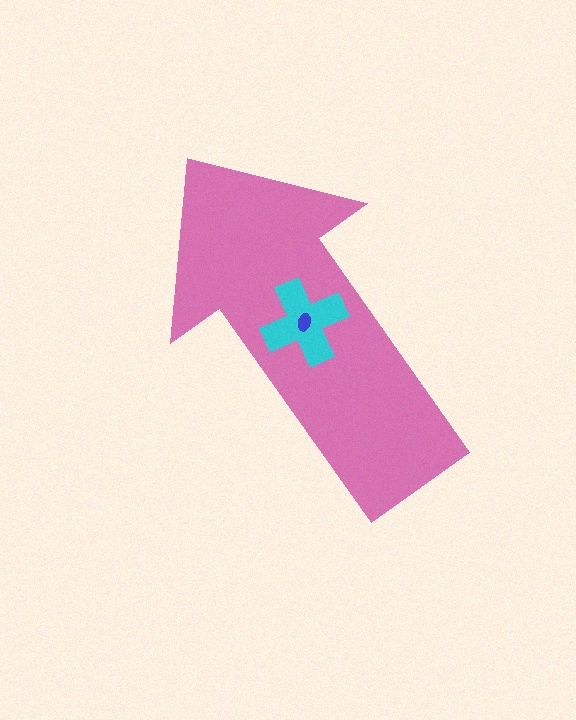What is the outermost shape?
The pink arrow.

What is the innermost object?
The blue ellipse.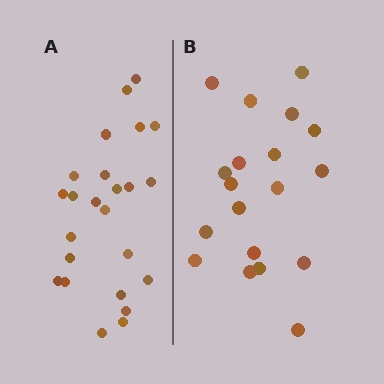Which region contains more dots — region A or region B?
Region A (the left region) has more dots.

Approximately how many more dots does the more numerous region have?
Region A has about 5 more dots than region B.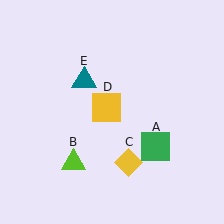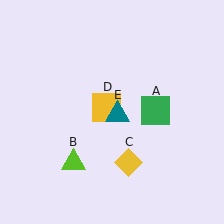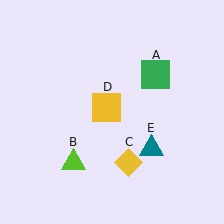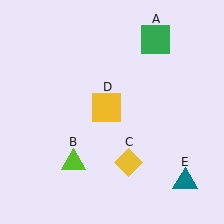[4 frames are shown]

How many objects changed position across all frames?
2 objects changed position: green square (object A), teal triangle (object E).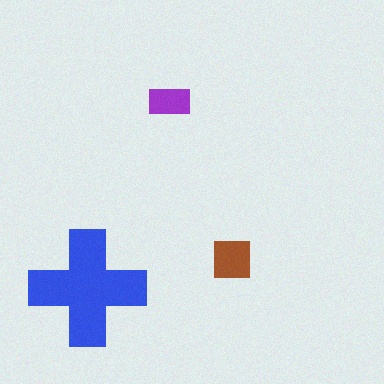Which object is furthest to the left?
The blue cross is leftmost.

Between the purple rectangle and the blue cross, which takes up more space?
The blue cross.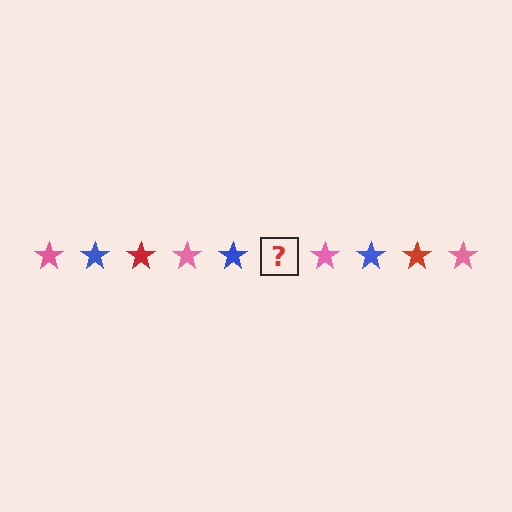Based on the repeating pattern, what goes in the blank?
The blank should be a red star.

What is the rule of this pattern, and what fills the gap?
The rule is that the pattern cycles through pink, blue, red stars. The gap should be filled with a red star.